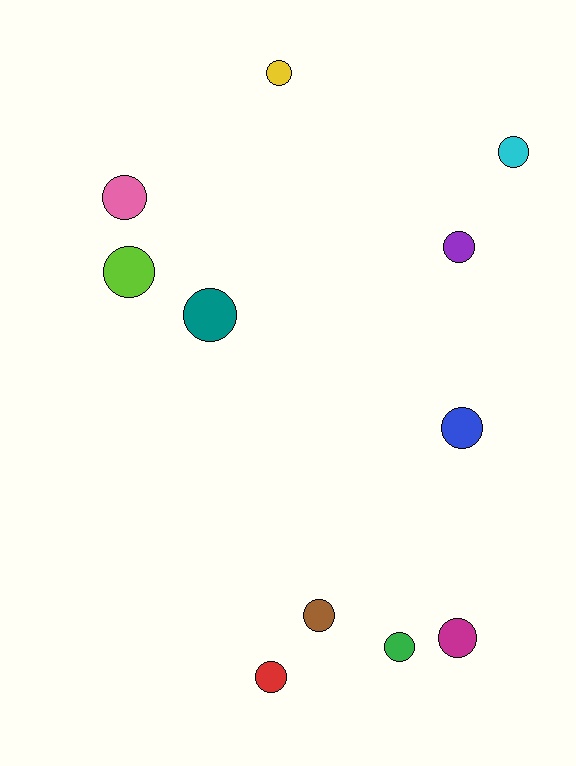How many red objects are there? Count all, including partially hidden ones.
There is 1 red object.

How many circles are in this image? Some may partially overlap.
There are 11 circles.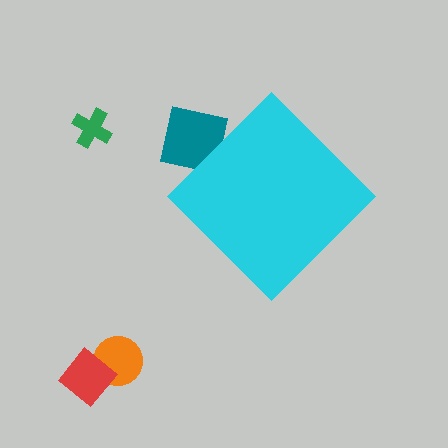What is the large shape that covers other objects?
A cyan diamond.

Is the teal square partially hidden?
Yes, the teal square is partially hidden behind the cyan diamond.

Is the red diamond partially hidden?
No, the red diamond is fully visible.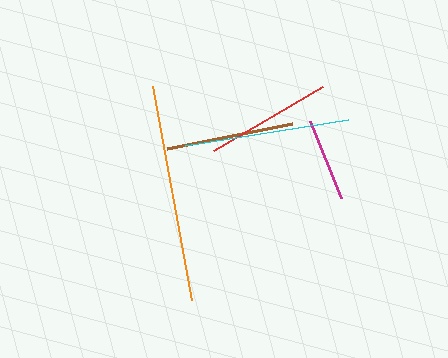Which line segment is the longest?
The orange line is the longest at approximately 217 pixels.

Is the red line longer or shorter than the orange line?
The orange line is longer than the red line.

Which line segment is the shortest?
The magenta line is the shortest at approximately 83 pixels.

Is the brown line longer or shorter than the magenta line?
The brown line is longer than the magenta line.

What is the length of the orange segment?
The orange segment is approximately 217 pixels long.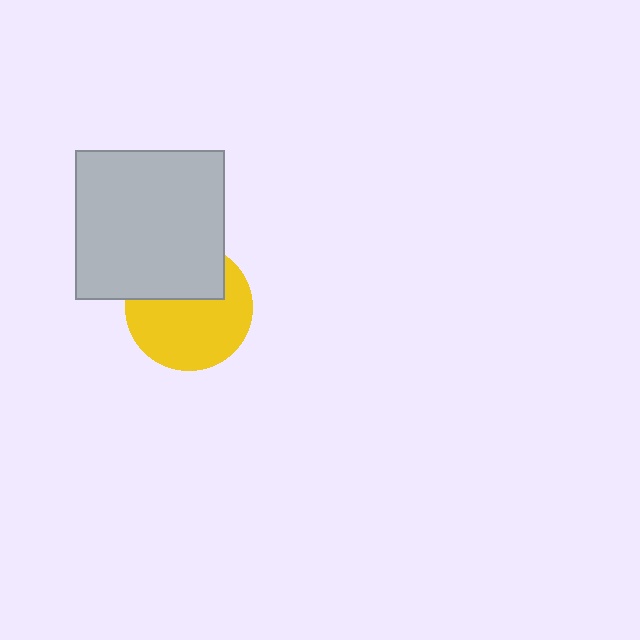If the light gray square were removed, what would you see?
You would see the complete yellow circle.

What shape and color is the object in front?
The object in front is a light gray square.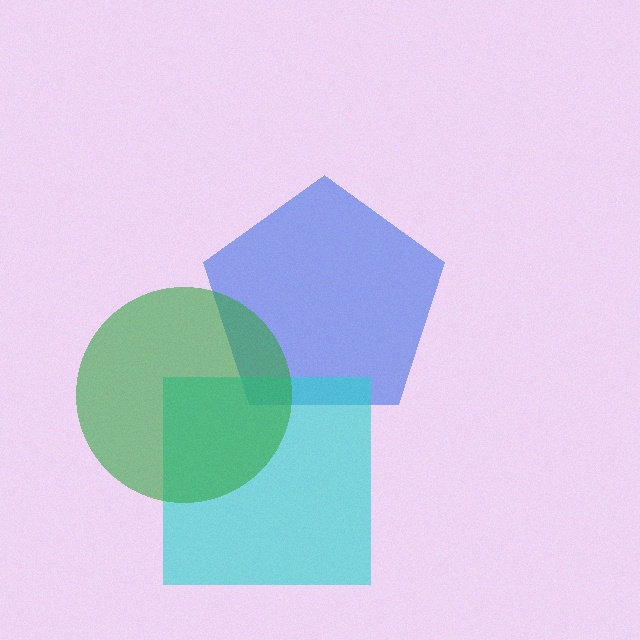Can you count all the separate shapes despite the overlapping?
Yes, there are 3 separate shapes.